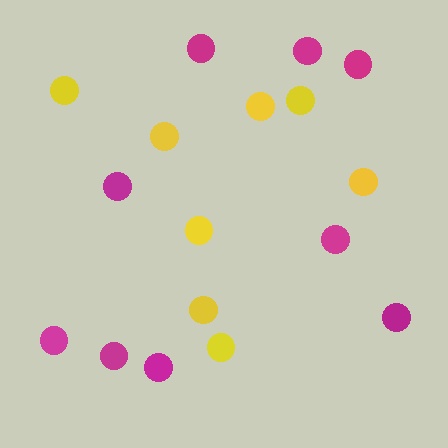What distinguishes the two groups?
There are 2 groups: one group of yellow circles (8) and one group of magenta circles (9).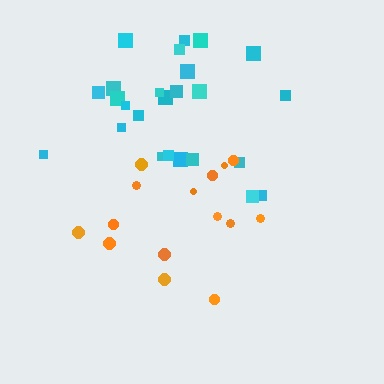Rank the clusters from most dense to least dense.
cyan, orange.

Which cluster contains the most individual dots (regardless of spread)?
Cyan (25).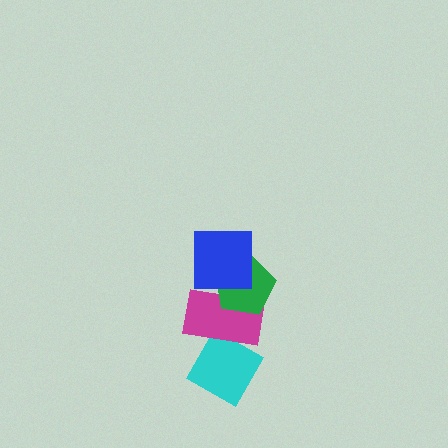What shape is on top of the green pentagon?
The blue square is on top of the green pentagon.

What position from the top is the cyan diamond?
The cyan diamond is 4th from the top.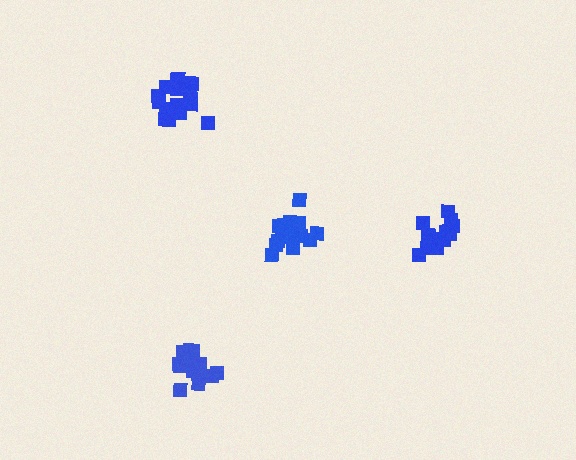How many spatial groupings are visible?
There are 4 spatial groupings.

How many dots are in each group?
Group 1: 16 dots, Group 2: 16 dots, Group 3: 16 dots, Group 4: 18 dots (66 total).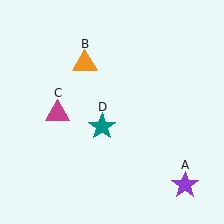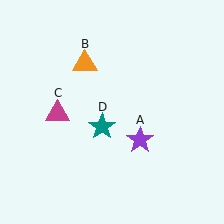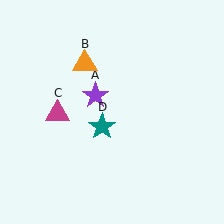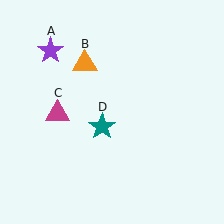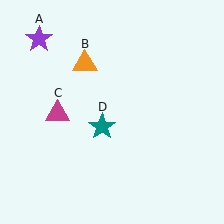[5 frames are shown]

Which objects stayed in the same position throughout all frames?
Orange triangle (object B) and magenta triangle (object C) and teal star (object D) remained stationary.